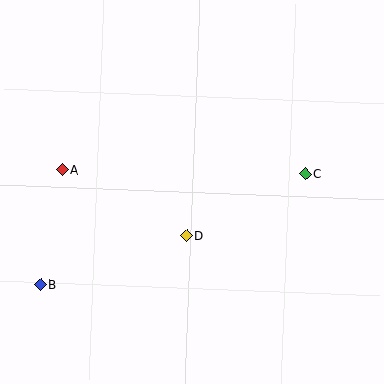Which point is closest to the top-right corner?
Point C is closest to the top-right corner.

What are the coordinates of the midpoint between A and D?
The midpoint between A and D is at (124, 203).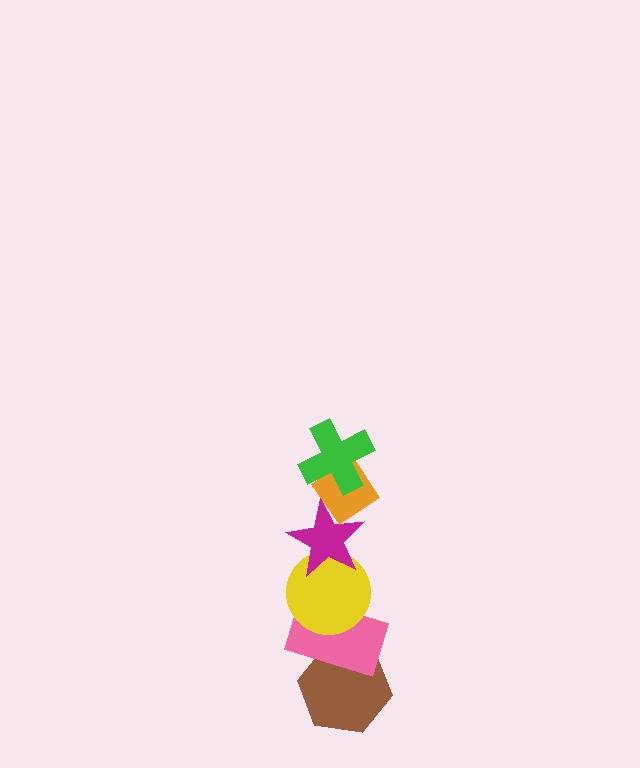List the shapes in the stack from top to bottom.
From top to bottom: the green cross, the orange diamond, the magenta star, the yellow circle, the pink rectangle, the brown hexagon.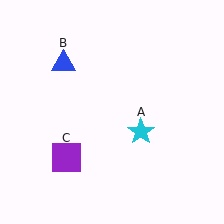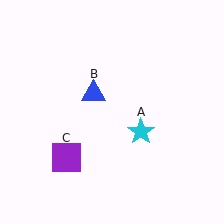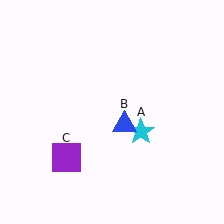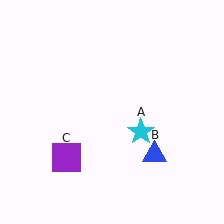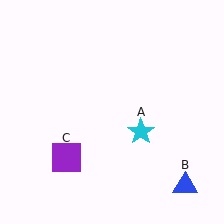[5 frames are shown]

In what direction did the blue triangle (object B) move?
The blue triangle (object B) moved down and to the right.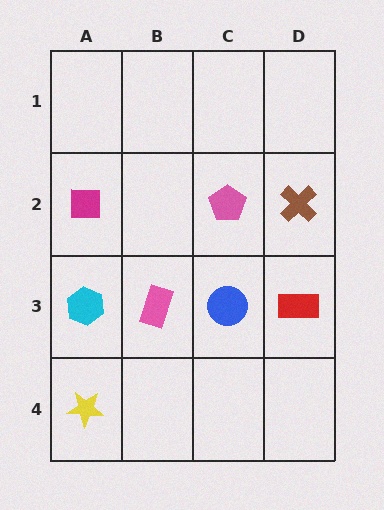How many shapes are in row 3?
4 shapes.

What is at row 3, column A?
A cyan hexagon.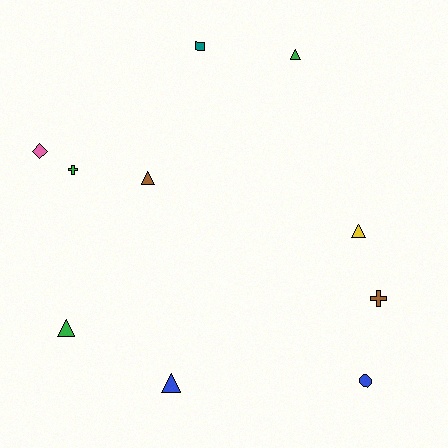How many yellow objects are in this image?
There is 1 yellow object.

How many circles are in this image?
There is 1 circle.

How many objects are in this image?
There are 10 objects.